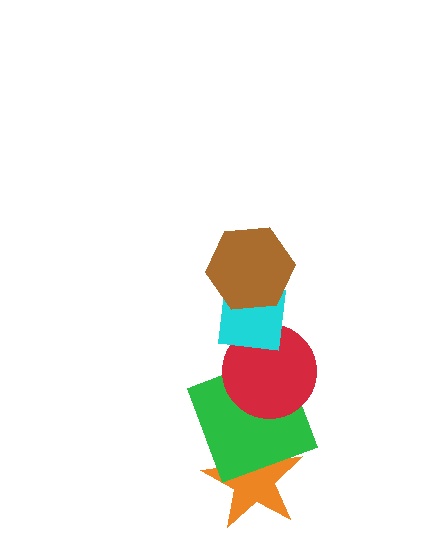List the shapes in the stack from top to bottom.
From top to bottom: the brown hexagon, the cyan square, the red circle, the green square, the orange star.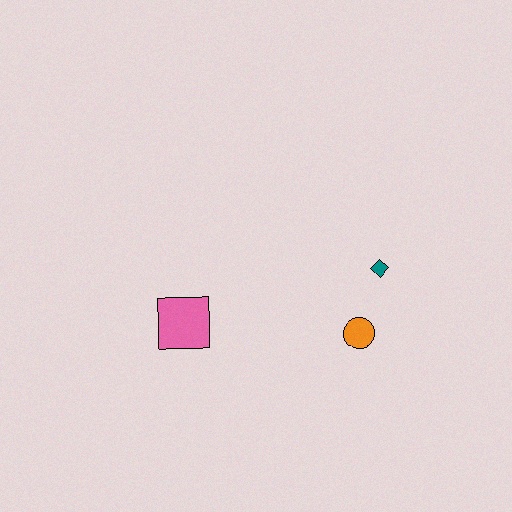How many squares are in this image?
There is 1 square.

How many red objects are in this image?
There are no red objects.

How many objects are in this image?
There are 3 objects.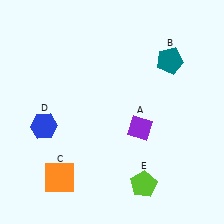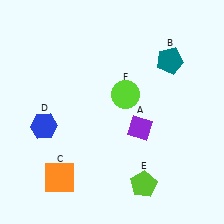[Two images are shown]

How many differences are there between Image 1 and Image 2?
There is 1 difference between the two images.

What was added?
A lime circle (F) was added in Image 2.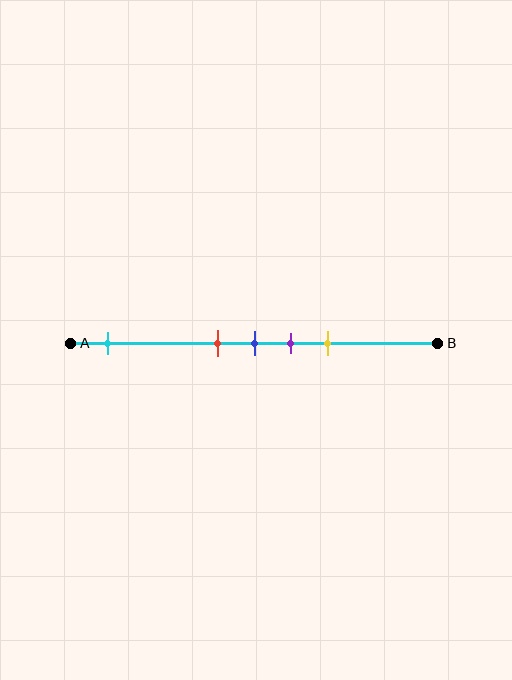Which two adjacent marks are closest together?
The red and blue marks are the closest adjacent pair.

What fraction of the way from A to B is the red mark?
The red mark is approximately 40% (0.4) of the way from A to B.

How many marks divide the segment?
There are 5 marks dividing the segment.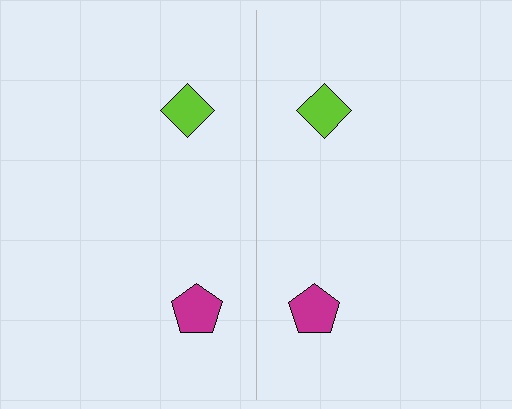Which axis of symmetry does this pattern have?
The pattern has a vertical axis of symmetry running through the center of the image.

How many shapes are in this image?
There are 4 shapes in this image.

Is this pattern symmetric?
Yes, this pattern has bilateral (reflection) symmetry.